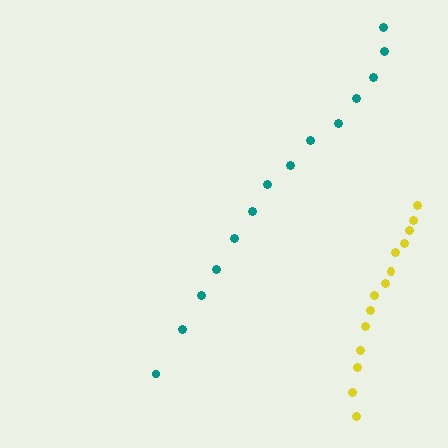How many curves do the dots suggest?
There are 2 distinct paths.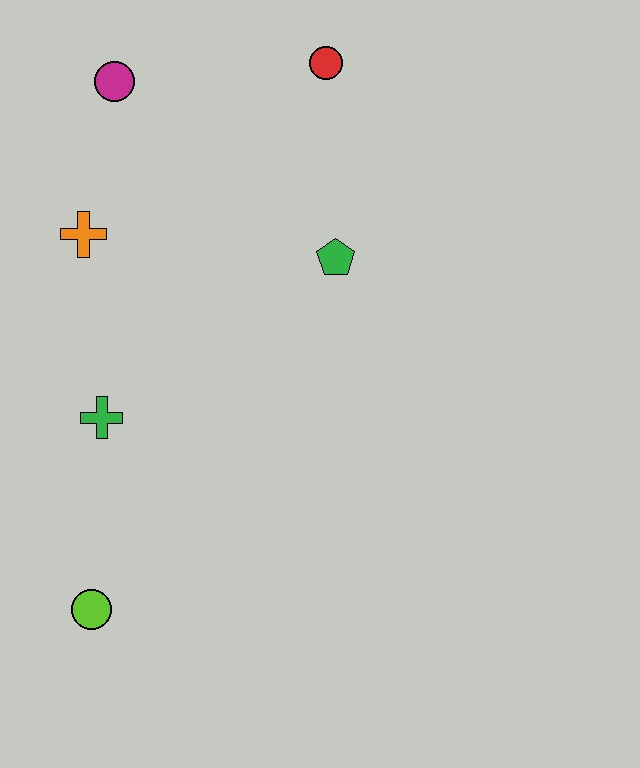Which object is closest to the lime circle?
The green cross is closest to the lime circle.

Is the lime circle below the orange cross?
Yes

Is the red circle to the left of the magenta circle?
No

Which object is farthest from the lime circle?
The red circle is farthest from the lime circle.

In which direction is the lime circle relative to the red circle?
The lime circle is below the red circle.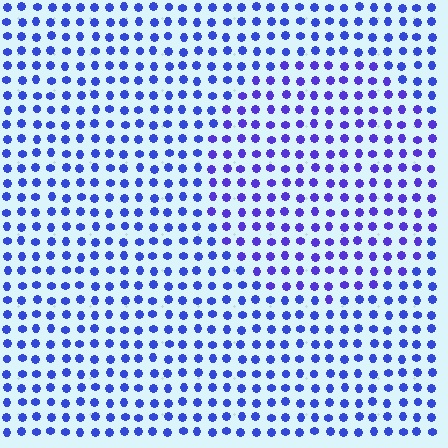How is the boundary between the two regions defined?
The boundary is defined purely by a slight shift in hue (about 20 degrees). Spacing, size, and orientation are identical on both sides.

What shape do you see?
I see a circle.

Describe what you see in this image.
The image is filled with small blue elements in a uniform arrangement. A circle-shaped region is visible where the elements are tinted to a slightly different hue, forming a subtle color boundary.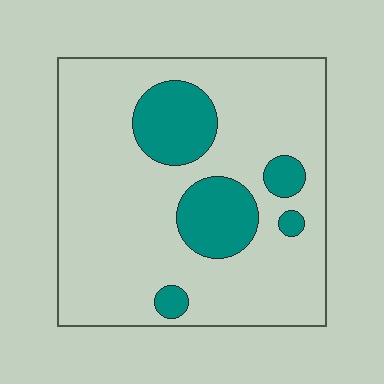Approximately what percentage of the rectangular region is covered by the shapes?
Approximately 20%.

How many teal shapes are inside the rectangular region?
5.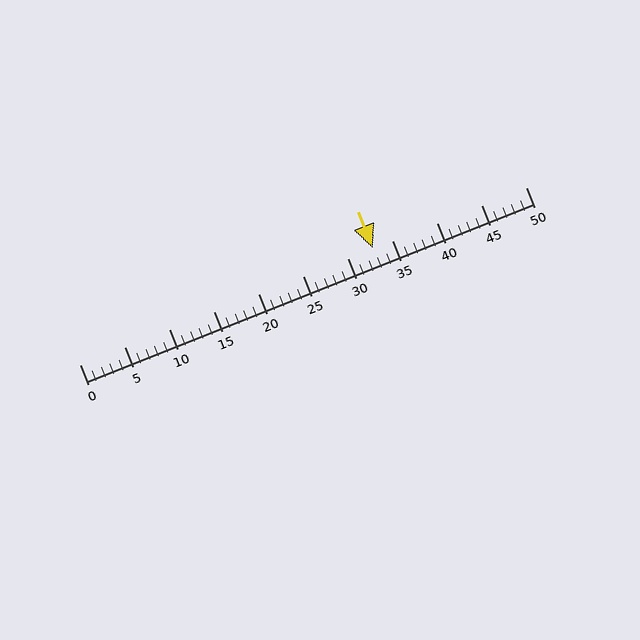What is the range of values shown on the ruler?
The ruler shows values from 0 to 50.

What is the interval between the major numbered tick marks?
The major tick marks are spaced 5 units apart.